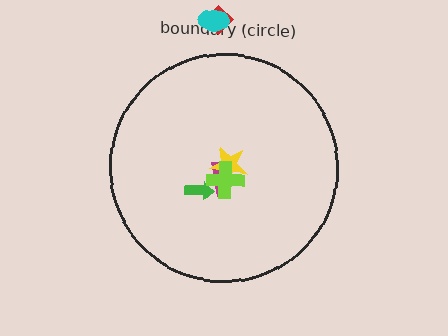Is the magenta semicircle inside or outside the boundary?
Inside.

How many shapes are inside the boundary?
4 inside, 2 outside.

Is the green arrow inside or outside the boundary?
Inside.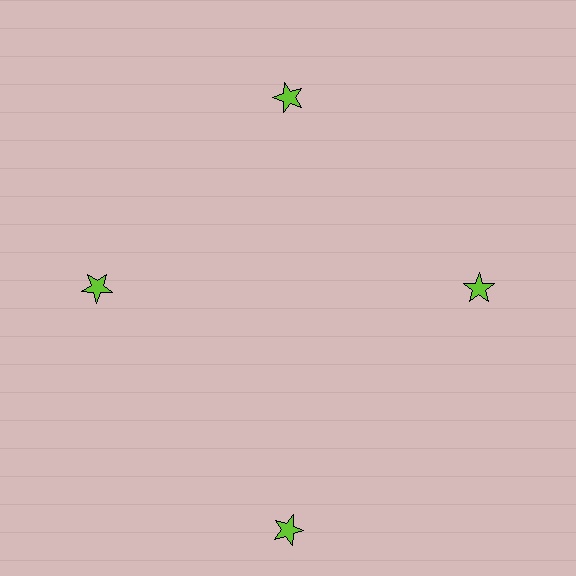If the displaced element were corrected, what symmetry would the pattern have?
It would have 4-fold rotational symmetry — the pattern would map onto itself every 90 degrees.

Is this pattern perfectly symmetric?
No. The 4 lime stars are arranged in a ring, but one element near the 6 o'clock position is pushed outward from the center, breaking the 4-fold rotational symmetry.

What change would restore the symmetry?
The symmetry would be restored by moving it inward, back onto the ring so that all 4 stars sit at equal angles and equal distance from the center.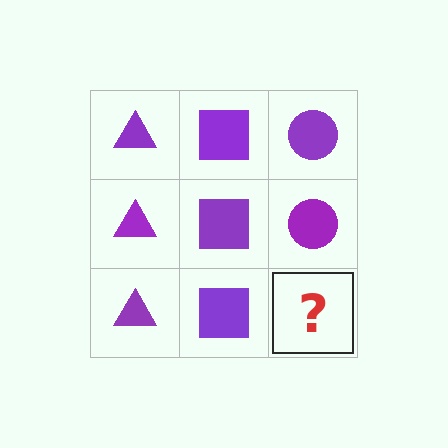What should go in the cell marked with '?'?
The missing cell should contain a purple circle.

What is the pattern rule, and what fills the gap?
The rule is that each column has a consistent shape. The gap should be filled with a purple circle.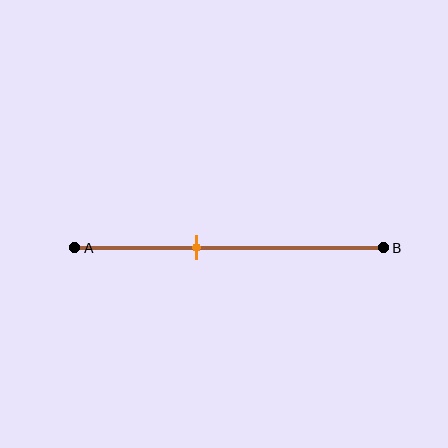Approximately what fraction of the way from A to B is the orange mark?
The orange mark is approximately 40% of the way from A to B.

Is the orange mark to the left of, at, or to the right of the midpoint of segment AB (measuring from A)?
The orange mark is to the left of the midpoint of segment AB.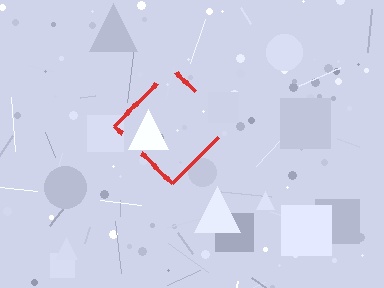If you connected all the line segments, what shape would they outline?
They would outline a diamond.